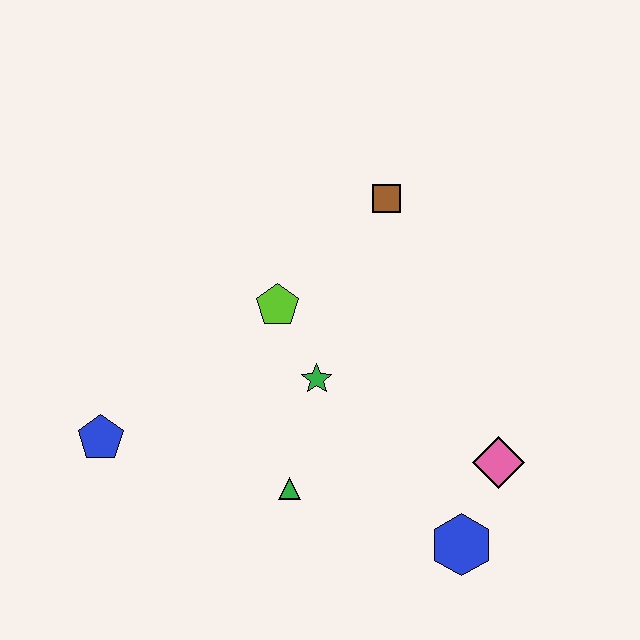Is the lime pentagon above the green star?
Yes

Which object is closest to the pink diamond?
The blue hexagon is closest to the pink diamond.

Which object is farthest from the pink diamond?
The blue pentagon is farthest from the pink diamond.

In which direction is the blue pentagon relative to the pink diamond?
The blue pentagon is to the left of the pink diamond.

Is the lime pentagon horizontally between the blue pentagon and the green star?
Yes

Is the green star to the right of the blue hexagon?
No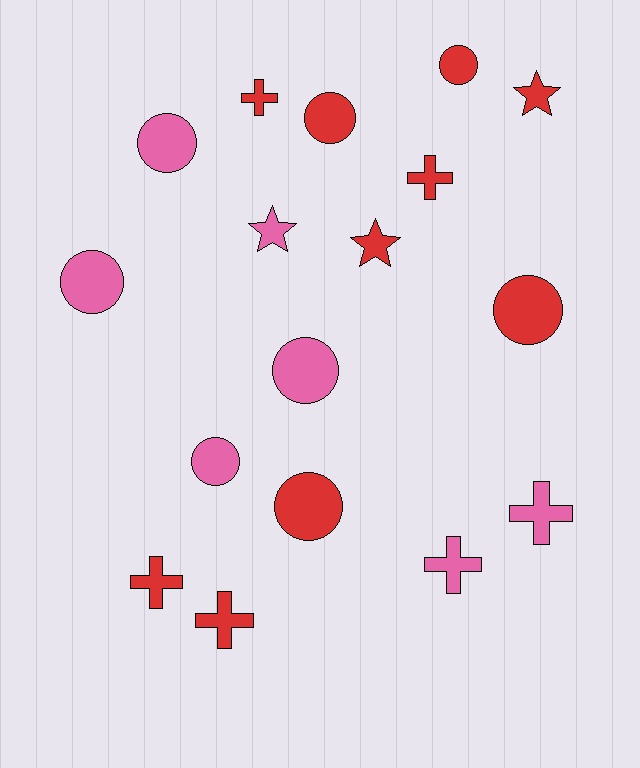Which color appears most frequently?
Red, with 10 objects.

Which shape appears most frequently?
Circle, with 8 objects.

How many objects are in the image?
There are 17 objects.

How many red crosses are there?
There are 4 red crosses.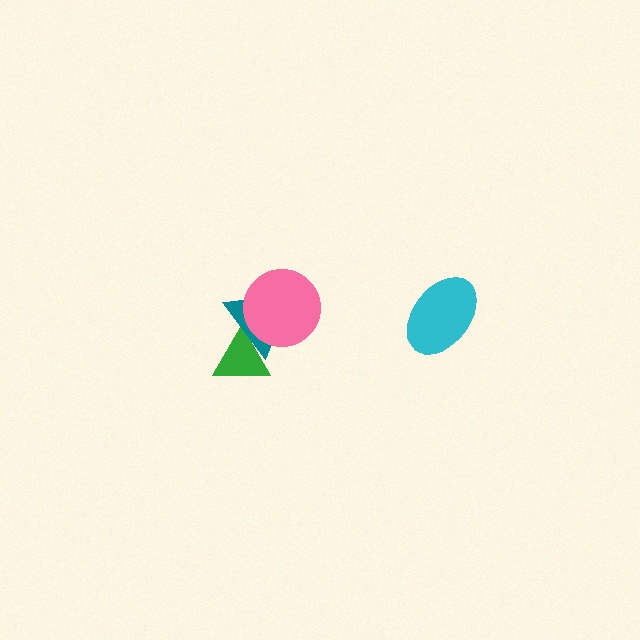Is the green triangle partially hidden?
Yes, it is partially covered by another shape.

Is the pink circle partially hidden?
No, no other shape covers it.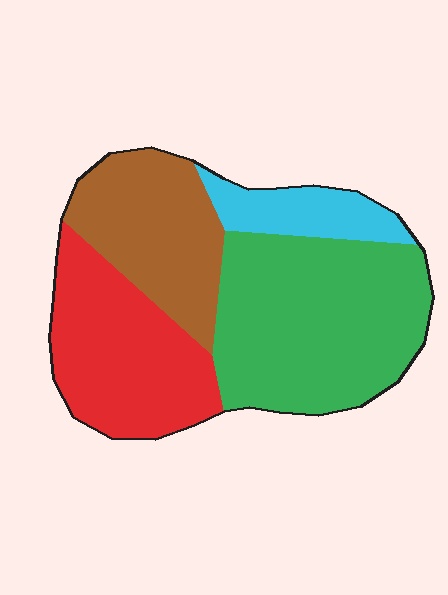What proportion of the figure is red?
Red takes up about one quarter (1/4) of the figure.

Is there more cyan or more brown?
Brown.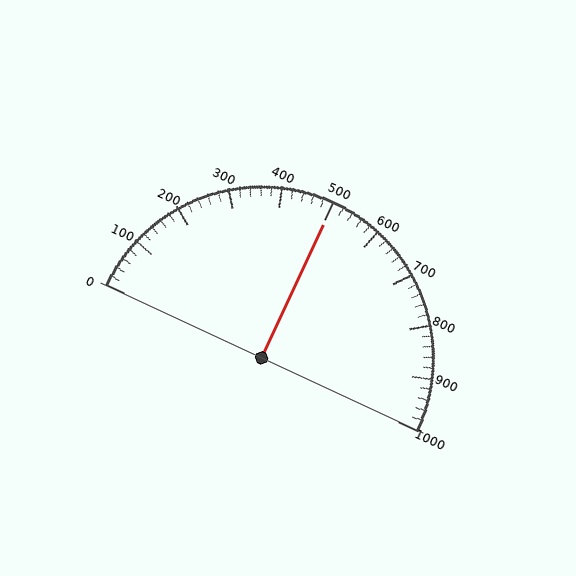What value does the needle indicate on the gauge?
The needle indicates approximately 500.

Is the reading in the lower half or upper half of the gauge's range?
The reading is in the upper half of the range (0 to 1000).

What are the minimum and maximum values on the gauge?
The gauge ranges from 0 to 1000.